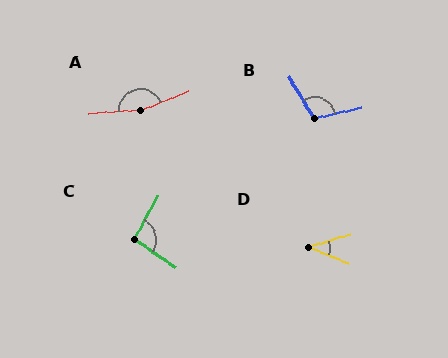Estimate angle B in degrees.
Approximately 108 degrees.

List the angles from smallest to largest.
D (38°), C (96°), B (108°), A (162°).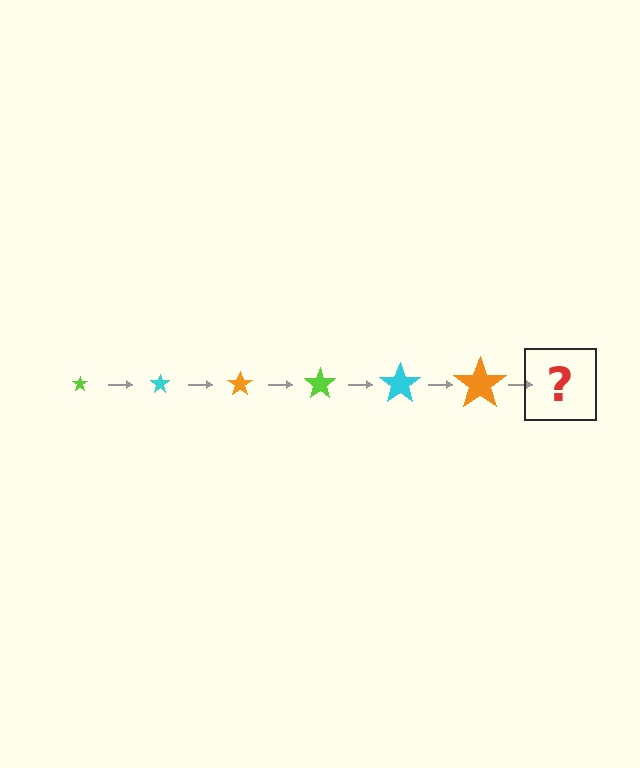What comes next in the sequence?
The next element should be a lime star, larger than the previous one.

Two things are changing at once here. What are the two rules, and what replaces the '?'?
The two rules are that the star grows larger each step and the color cycles through lime, cyan, and orange. The '?' should be a lime star, larger than the previous one.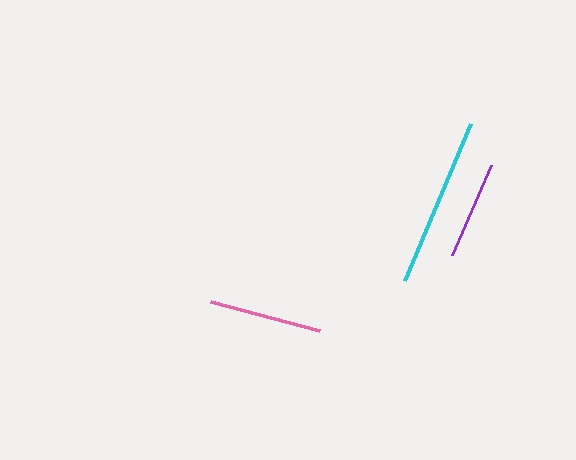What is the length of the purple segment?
The purple segment is approximately 97 pixels long.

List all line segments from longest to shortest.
From longest to shortest: cyan, pink, purple.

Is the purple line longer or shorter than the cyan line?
The cyan line is longer than the purple line.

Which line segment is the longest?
The cyan line is the longest at approximately 170 pixels.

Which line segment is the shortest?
The purple line is the shortest at approximately 97 pixels.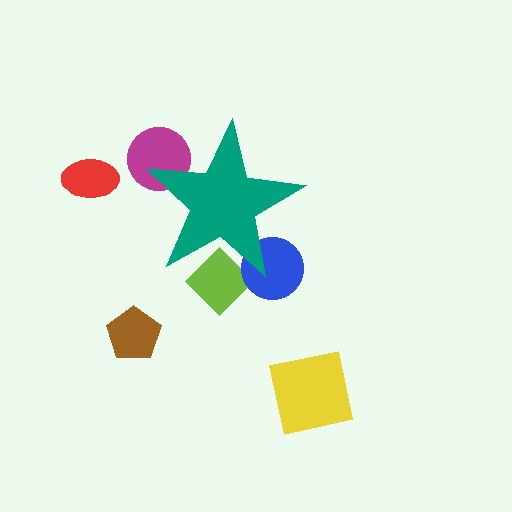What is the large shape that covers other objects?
A teal star.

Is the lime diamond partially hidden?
Yes, the lime diamond is partially hidden behind the teal star.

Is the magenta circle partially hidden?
Yes, the magenta circle is partially hidden behind the teal star.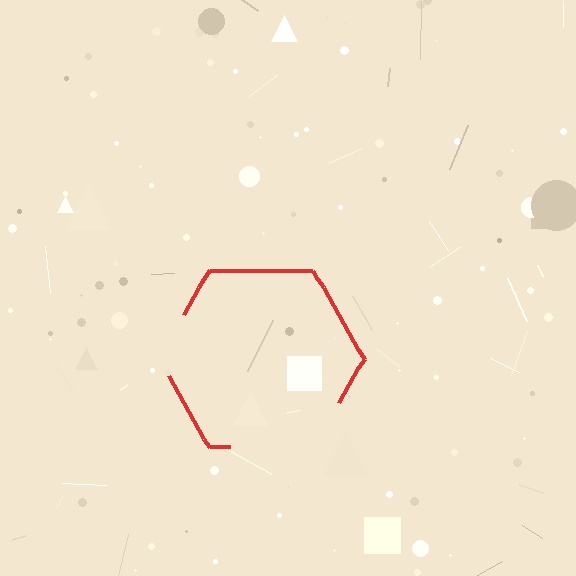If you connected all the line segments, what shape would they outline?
They would outline a hexagon.